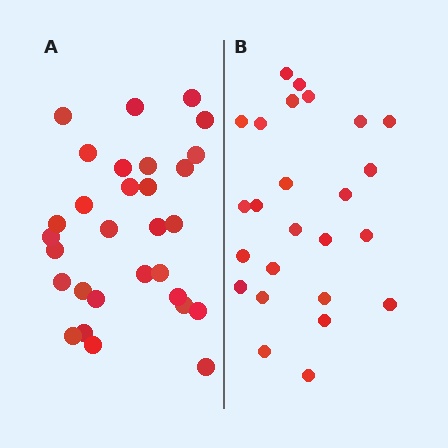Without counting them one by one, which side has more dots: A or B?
Region A (the left region) has more dots.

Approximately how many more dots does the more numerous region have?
Region A has about 5 more dots than region B.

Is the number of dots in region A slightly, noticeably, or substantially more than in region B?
Region A has only slightly more — the two regions are fairly close. The ratio is roughly 1.2 to 1.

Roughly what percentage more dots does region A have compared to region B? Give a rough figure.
About 20% more.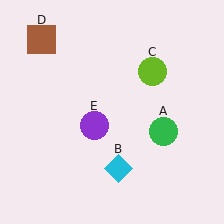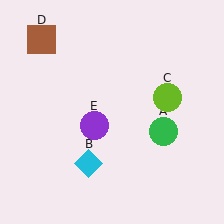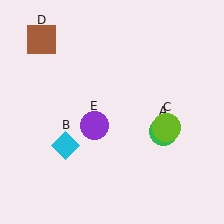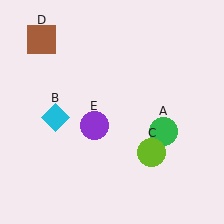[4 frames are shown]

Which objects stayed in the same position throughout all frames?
Green circle (object A) and brown square (object D) and purple circle (object E) remained stationary.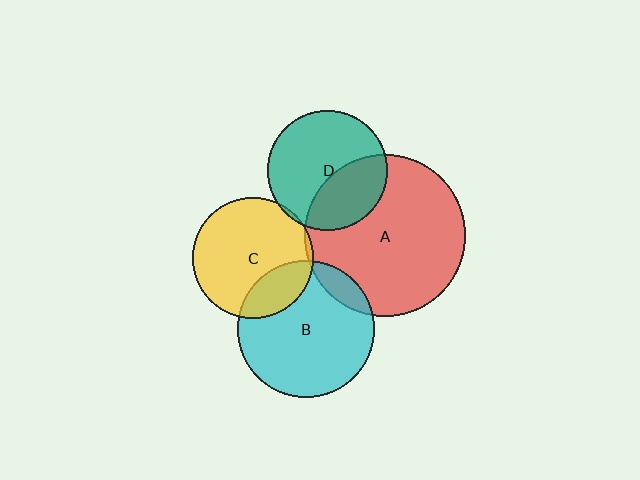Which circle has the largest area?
Circle A (red).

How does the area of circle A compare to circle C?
Approximately 1.8 times.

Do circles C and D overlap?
Yes.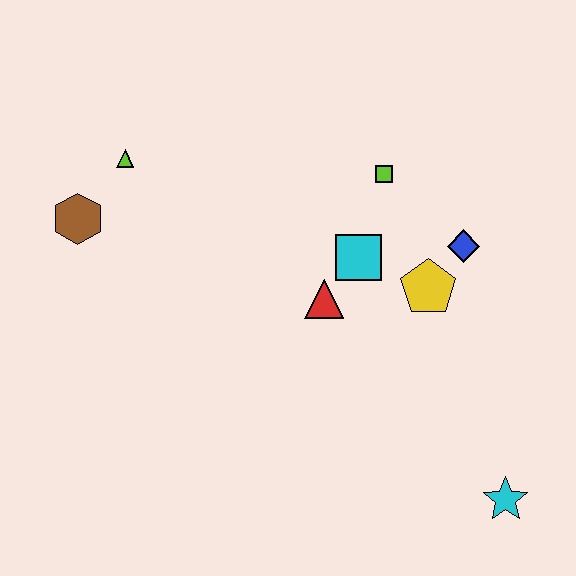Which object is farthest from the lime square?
The cyan star is farthest from the lime square.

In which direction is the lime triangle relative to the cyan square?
The lime triangle is to the left of the cyan square.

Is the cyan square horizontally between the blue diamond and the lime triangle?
Yes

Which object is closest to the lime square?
The cyan square is closest to the lime square.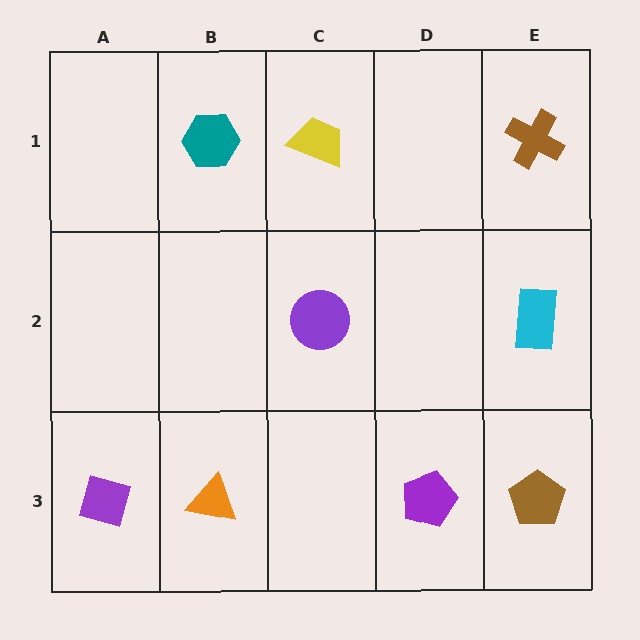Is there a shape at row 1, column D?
No, that cell is empty.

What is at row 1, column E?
A brown cross.